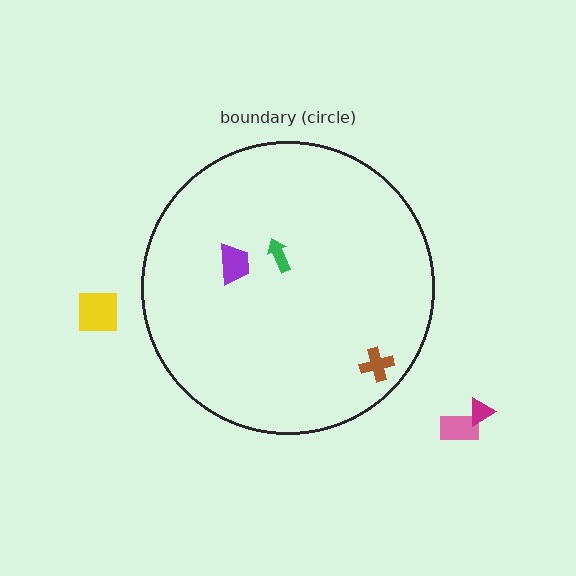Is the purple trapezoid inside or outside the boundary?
Inside.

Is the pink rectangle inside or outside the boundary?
Outside.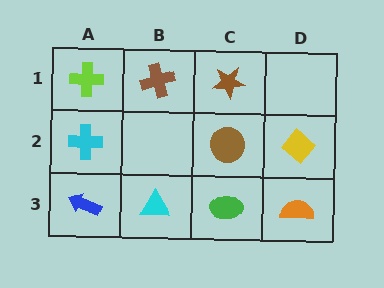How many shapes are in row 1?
3 shapes.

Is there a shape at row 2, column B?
No, that cell is empty.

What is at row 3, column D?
An orange semicircle.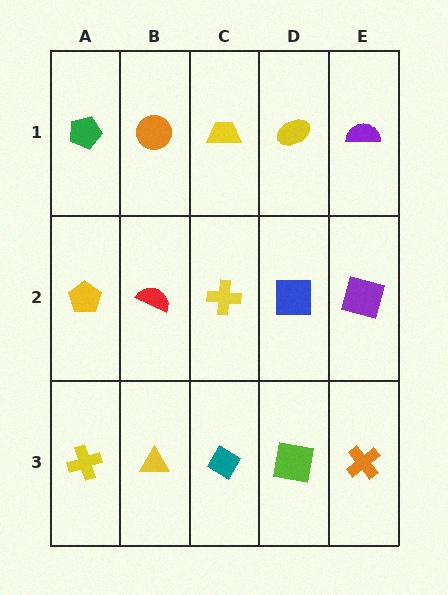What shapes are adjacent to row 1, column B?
A red semicircle (row 2, column B), a green pentagon (row 1, column A), a yellow trapezoid (row 1, column C).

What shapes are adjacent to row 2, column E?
A purple semicircle (row 1, column E), an orange cross (row 3, column E), a blue square (row 2, column D).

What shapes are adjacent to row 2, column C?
A yellow trapezoid (row 1, column C), a teal diamond (row 3, column C), a red semicircle (row 2, column B), a blue square (row 2, column D).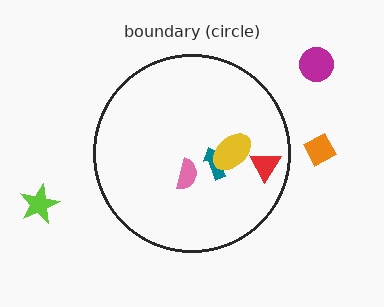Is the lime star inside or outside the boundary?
Outside.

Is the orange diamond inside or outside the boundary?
Outside.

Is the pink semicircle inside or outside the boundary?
Inside.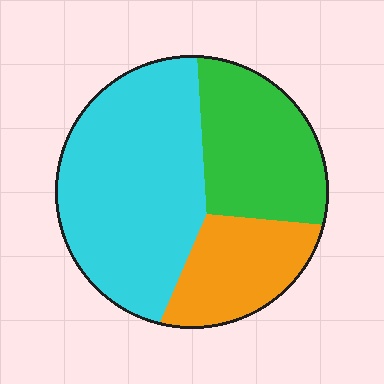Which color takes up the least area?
Orange, at roughly 20%.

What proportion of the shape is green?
Green takes up about one quarter (1/4) of the shape.